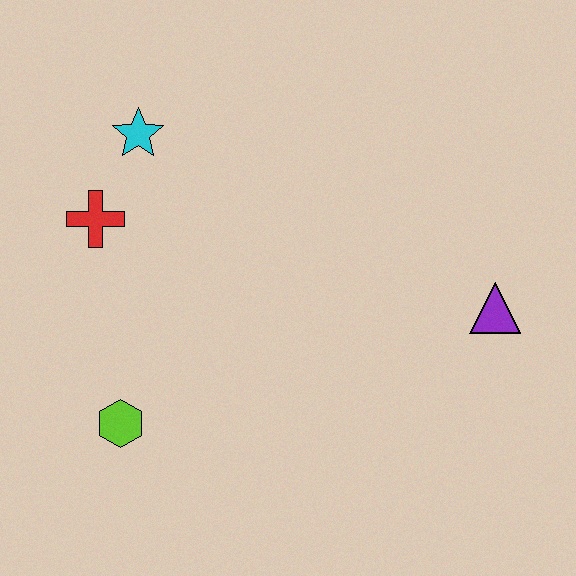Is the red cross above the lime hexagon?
Yes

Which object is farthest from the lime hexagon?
The purple triangle is farthest from the lime hexagon.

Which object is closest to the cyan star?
The red cross is closest to the cyan star.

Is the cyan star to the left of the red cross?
No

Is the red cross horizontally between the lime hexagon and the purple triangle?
No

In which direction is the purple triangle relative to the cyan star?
The purple triangle is to the right of the cyan star.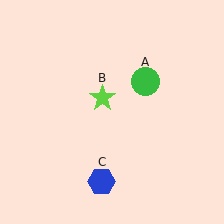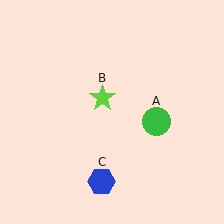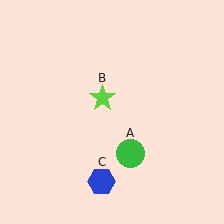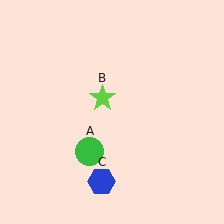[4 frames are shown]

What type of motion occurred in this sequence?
The green circle (object A) rotated clockwise around the center of the scene.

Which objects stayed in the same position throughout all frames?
Lime star (object B) and blue hexagon (object C) remained stationary.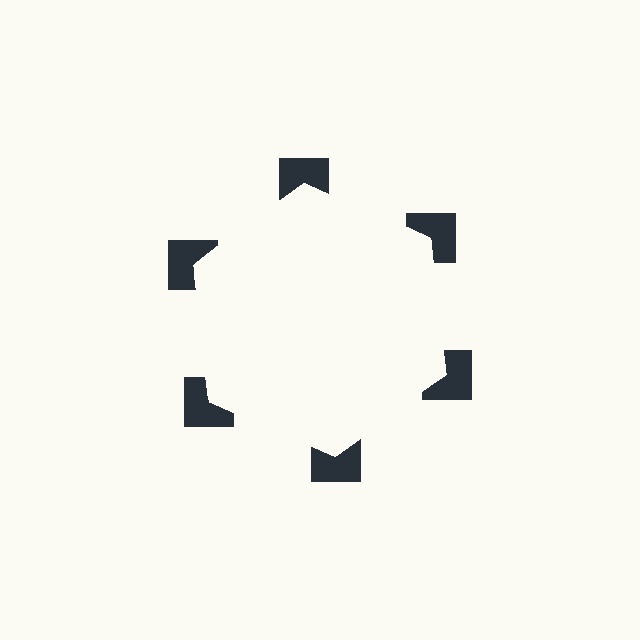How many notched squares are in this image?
There are 6 — one at each vertex of the illusory hexagon.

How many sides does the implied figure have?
6 sides.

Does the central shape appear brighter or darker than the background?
It typically appears slightly brighter than the background, even though no actual brightness change is drawn.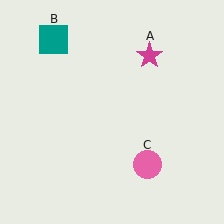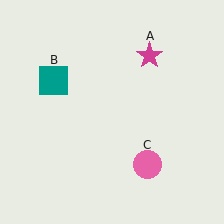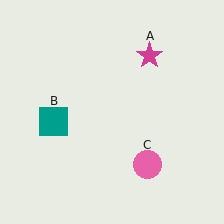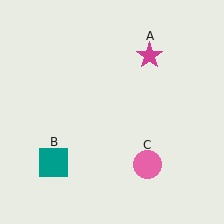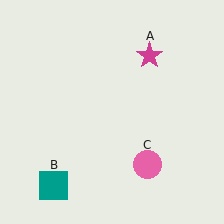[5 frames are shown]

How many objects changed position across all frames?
1 object changed position: teal square (object B).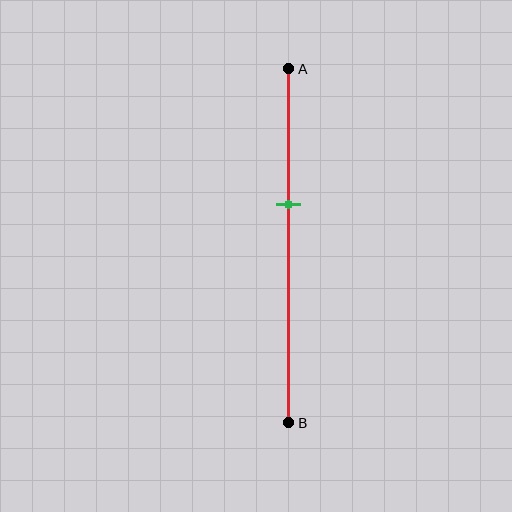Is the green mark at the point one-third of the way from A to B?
No, the mark is at about 40% from A, not at the 33% one-third point.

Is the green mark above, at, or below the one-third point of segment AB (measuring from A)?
The green mark is below the one-third point of segment AB.